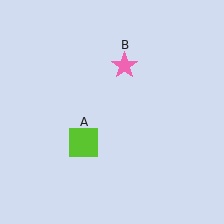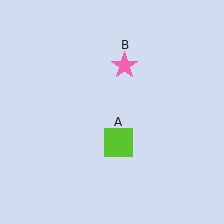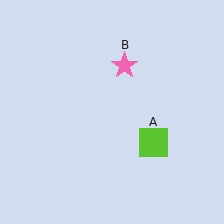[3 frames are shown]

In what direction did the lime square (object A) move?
The lime square (object A) moved right.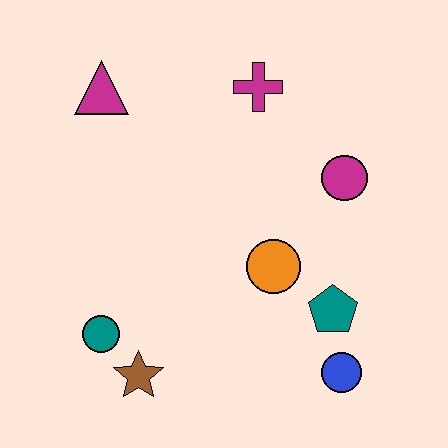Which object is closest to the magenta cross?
The magenta circle is closest to the magenta cross.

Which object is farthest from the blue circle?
The magenta triangle is farthest from the blue circle.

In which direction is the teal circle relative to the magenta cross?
The teal circle is below the magenta cross.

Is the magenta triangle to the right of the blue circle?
No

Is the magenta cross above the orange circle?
Yes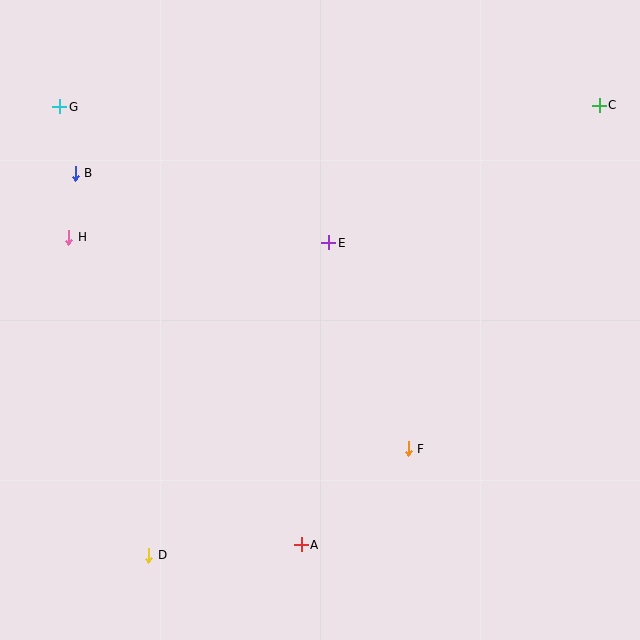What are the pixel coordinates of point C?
Point C is at (599, 105).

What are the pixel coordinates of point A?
Point A is at (301, 545).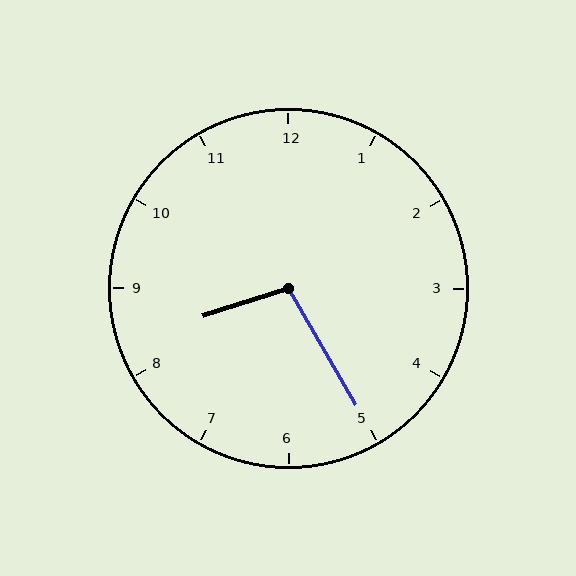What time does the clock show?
8:25.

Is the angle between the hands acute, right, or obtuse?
It is obtuse.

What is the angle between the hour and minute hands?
Approximately 102 degrees.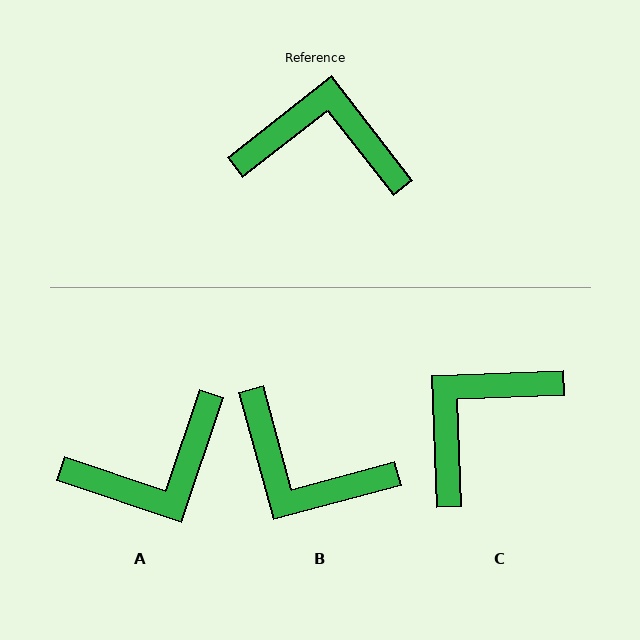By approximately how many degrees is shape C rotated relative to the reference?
Approximately 54 degrees counter-clockwise.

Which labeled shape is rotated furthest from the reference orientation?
B, about 157 degrees away.